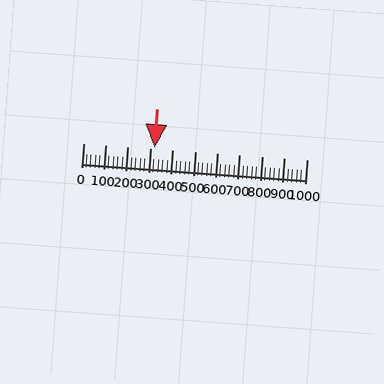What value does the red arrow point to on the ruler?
The red arrow points to approximately 320.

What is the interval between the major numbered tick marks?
The major tick marks are spaced 100 units apart.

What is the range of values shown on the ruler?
The ruler shows values from 0 to 1000.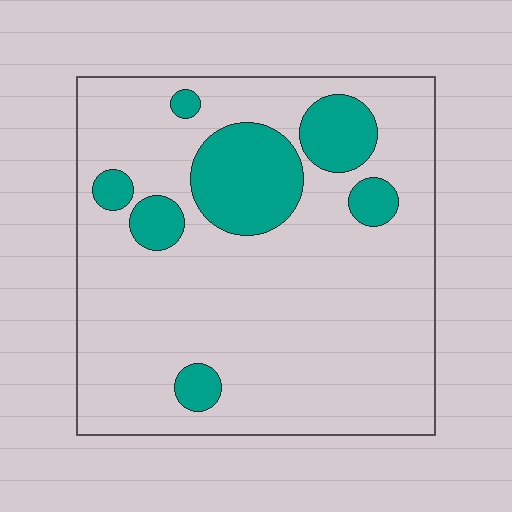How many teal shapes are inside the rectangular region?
7.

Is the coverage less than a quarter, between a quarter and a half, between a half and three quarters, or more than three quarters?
Less than a quarter.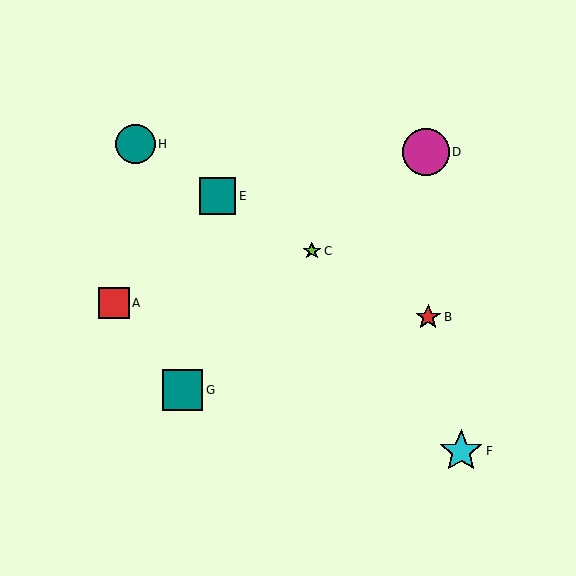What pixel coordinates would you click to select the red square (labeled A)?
Click at (114, 303) to select the red square A.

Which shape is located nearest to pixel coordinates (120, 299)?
The red square (labeled A) at (114, 303) is nearest to that location.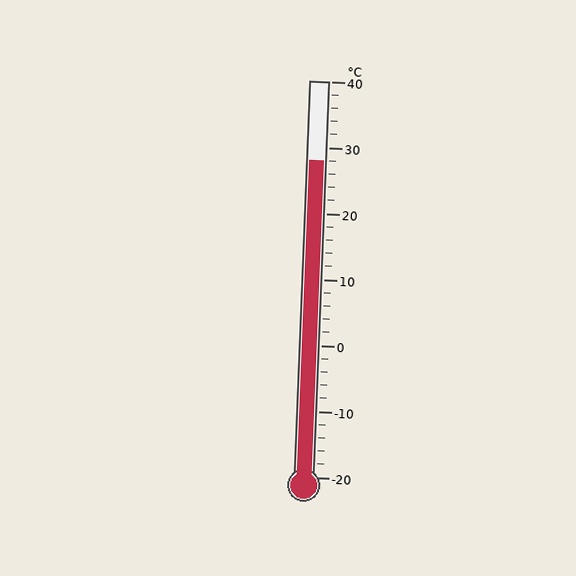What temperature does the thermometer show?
The thermometer shows approximately 28°C.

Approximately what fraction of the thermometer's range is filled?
The thermometer is filled to approximately 80% of its range.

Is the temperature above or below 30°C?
The temperature is below 30°C.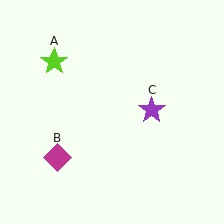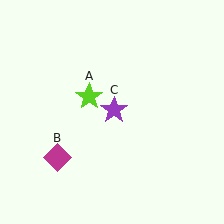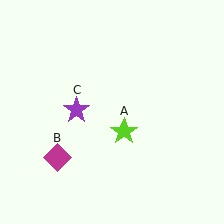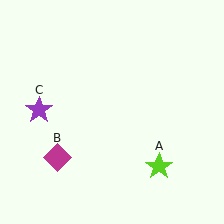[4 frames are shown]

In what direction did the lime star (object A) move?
The lime star (object A) moved down and to the right.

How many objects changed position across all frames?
2 objects changed position: lime star (object A), purple star (object C).